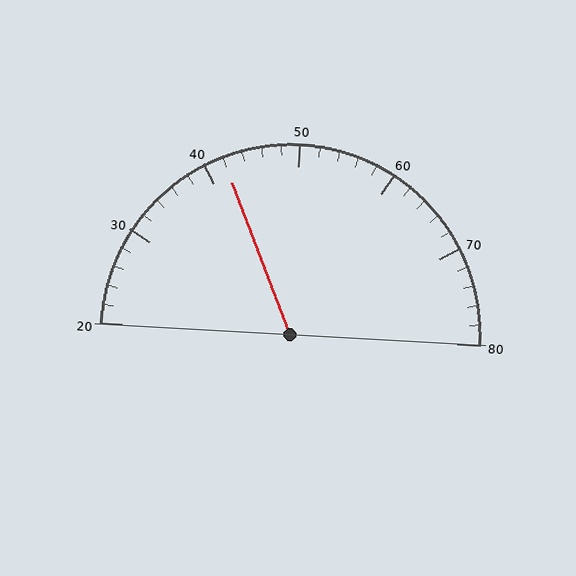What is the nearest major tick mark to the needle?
The nearest major tick mark is 40.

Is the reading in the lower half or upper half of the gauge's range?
The reading is in the lower half of the range (20 to 80).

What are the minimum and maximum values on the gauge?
The gauge ranges from 20 to 80.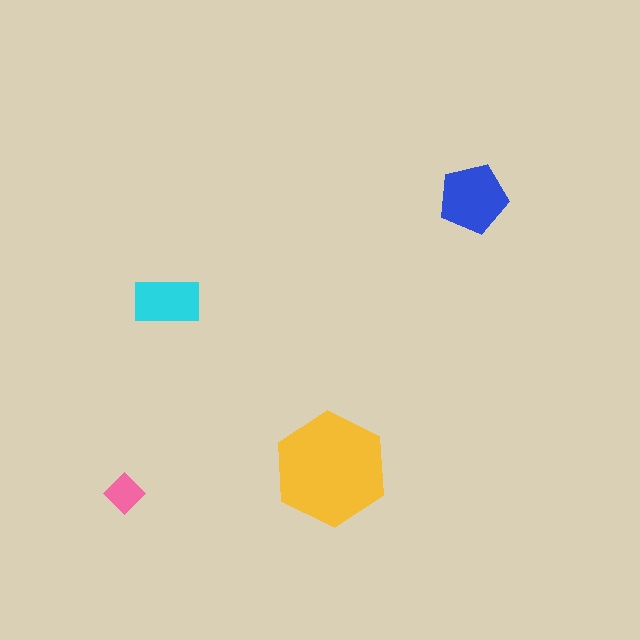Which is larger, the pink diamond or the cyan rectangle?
The cyan rectangle.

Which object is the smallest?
The pink diamond.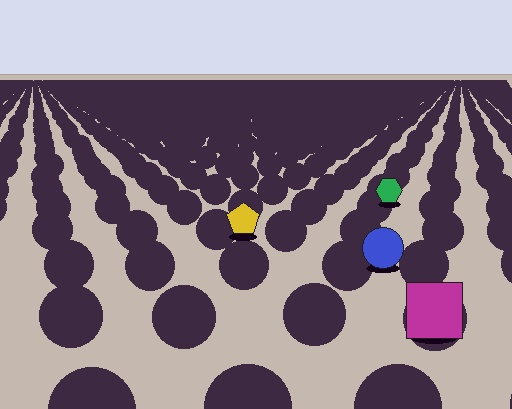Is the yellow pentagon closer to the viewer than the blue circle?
No. The blue circle is closer — you can tell from the texture gradient: the ground texture is coarser near it.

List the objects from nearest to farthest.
From nearest to farthest: the magenta square, the blue circle, the yellow pentagon, the green hexagon.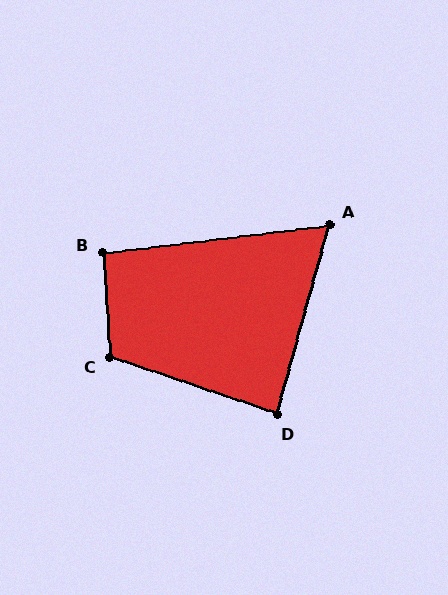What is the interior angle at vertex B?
Approximately 93 degrees (approximately right).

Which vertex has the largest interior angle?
C, at approximately 113 degrees.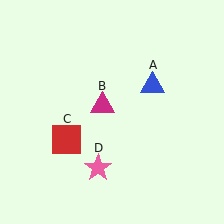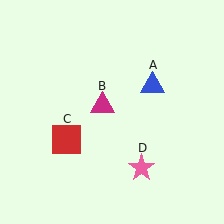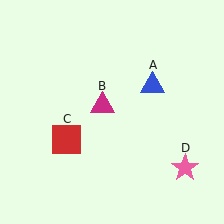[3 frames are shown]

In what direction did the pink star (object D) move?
The pink star (object D) moved right.